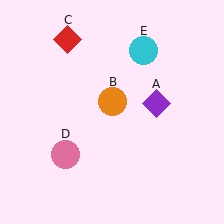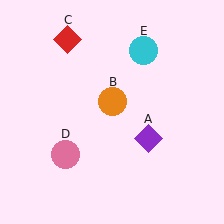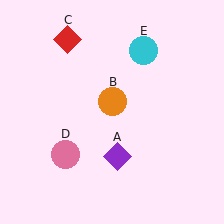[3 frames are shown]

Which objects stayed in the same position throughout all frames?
Orange circle (object B) and red diamond (object C) and pink circle (object D) and cyan circle (object E) remained stationary.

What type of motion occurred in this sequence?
The purple diamond (object A) rotated clockwise around the center of the scene.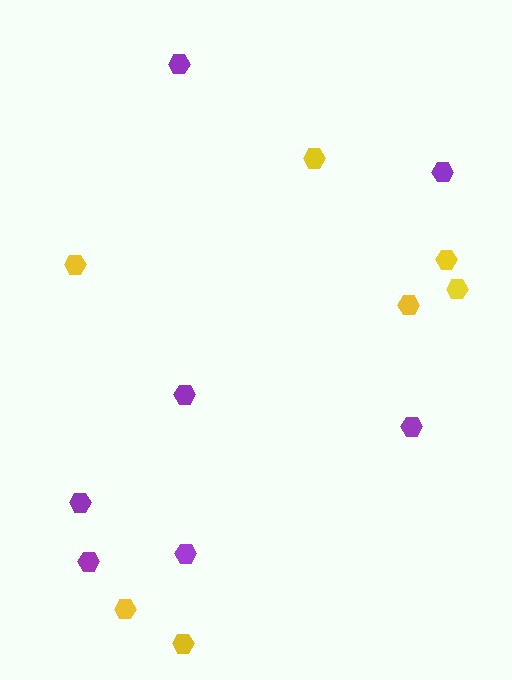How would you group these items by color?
There are 2 groups: one group of yellow hexagons (7) and one group of purple hexagons (7).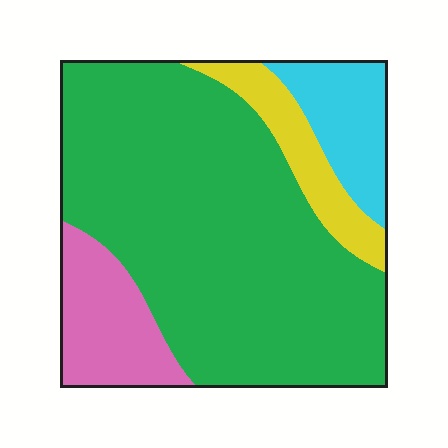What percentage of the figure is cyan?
Cyan covers roughly 10% of the figure.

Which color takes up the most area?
Green, at roughly 65%.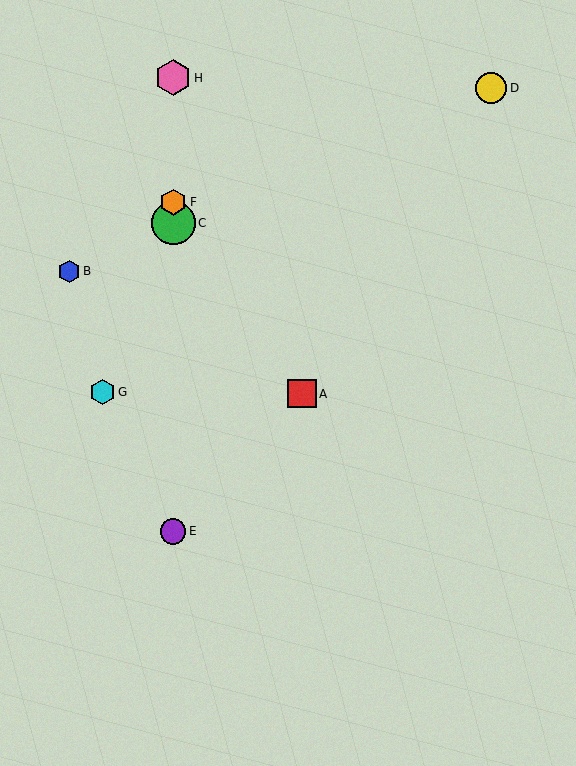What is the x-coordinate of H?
Object H is at x≈173.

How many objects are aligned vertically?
4 objects (C, E, F, H) are aligned vertically.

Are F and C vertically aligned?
Yes, both are at x≈173.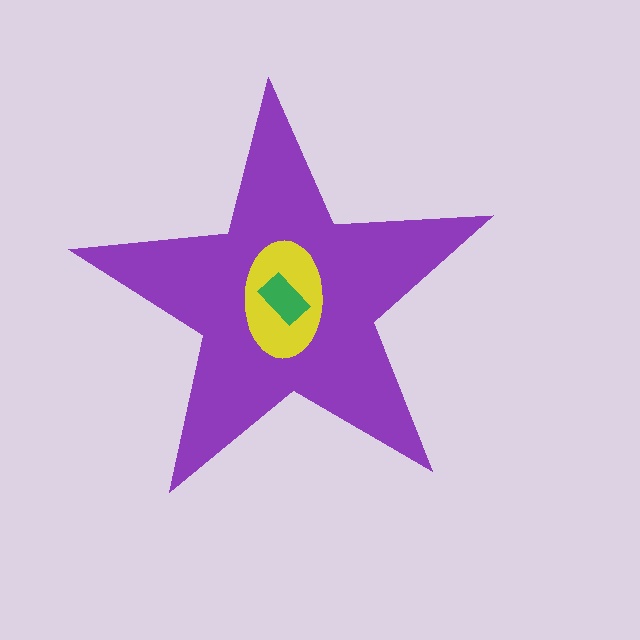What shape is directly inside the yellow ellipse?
The green rectangle.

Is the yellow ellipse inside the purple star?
Yes.